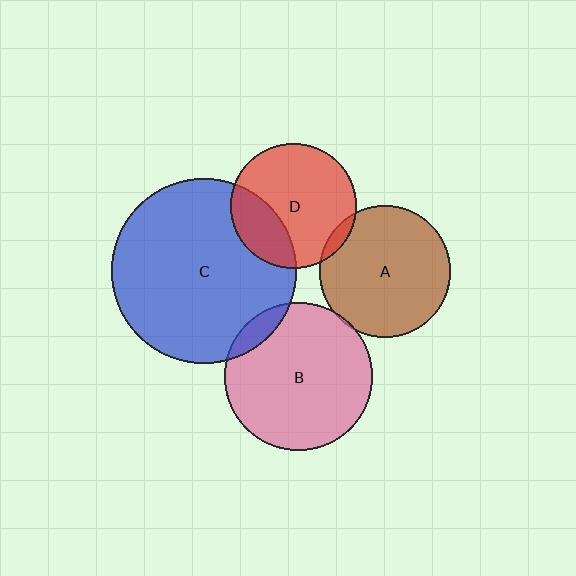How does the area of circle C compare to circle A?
Approximately 2.0 times.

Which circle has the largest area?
Circle C (blue).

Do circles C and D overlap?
Yes.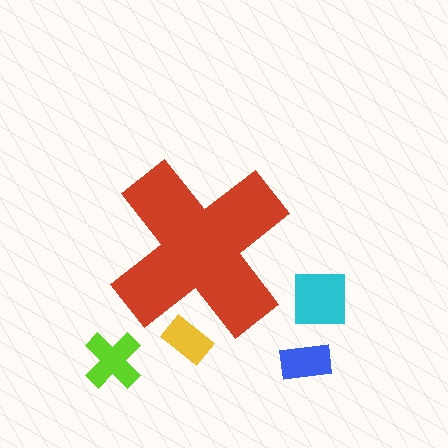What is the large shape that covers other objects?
A red cross.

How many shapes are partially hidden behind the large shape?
1 shape is partially hidden.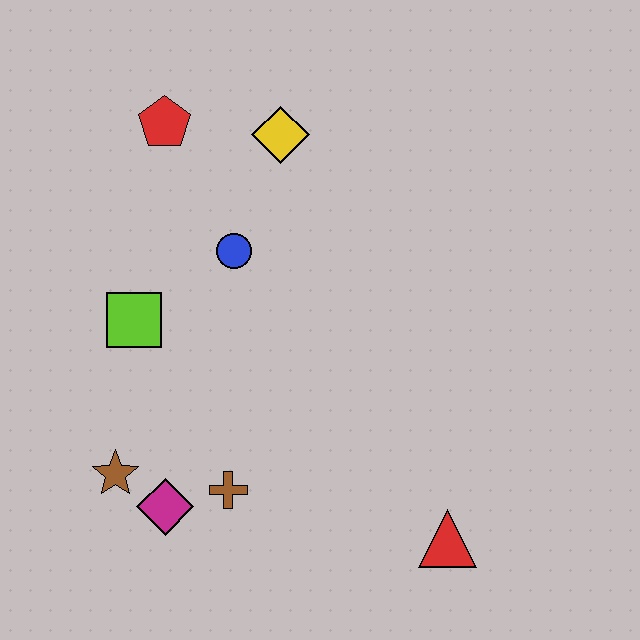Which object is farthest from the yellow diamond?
The red triangle is farthest from the yellow diamond.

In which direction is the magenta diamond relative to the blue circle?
The magenta diamond is below the blue circle.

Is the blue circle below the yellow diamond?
Yes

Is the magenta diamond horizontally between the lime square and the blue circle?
Yes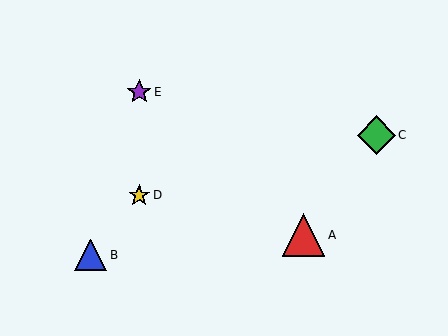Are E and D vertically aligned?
Yes, both are at x≈139.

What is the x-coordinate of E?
Object E is at x≈139.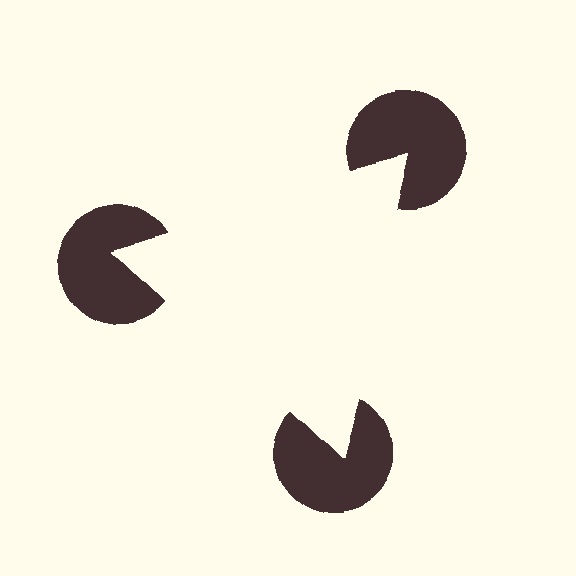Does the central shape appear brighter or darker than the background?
It typically appears slightly brighter than the background, even though no actual brightness change is drawn.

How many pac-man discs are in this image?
There are 3 — one at each vertex of the illusory triangle.